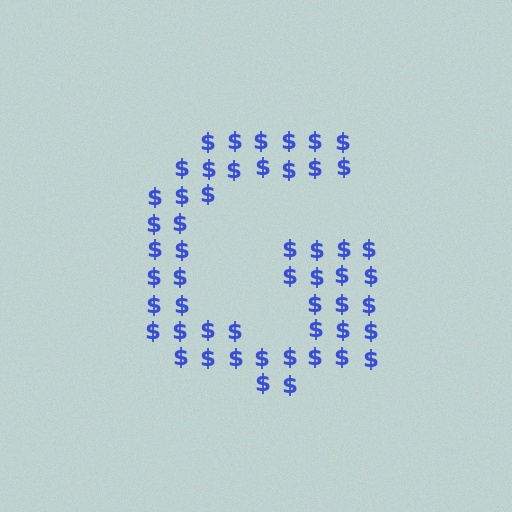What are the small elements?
The small elements are dollar signs.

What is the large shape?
The large shape is the letter G.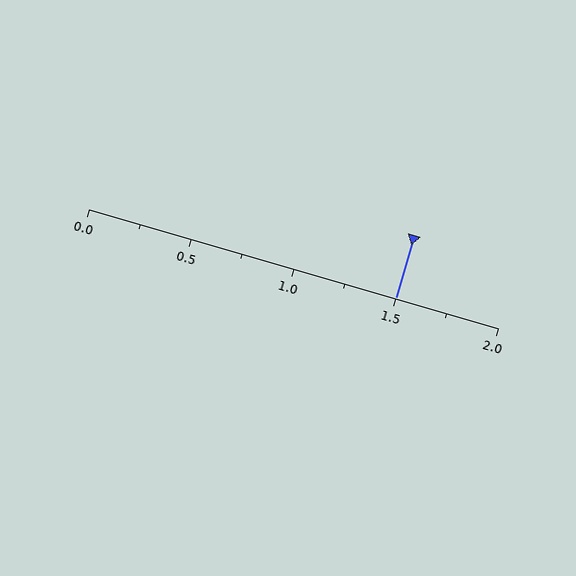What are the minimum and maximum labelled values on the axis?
The axis runs from 0.0 to 2.0.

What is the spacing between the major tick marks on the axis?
The major ticks are spaced 0.5 apart.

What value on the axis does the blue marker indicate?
The marker indicates approximately 1.5.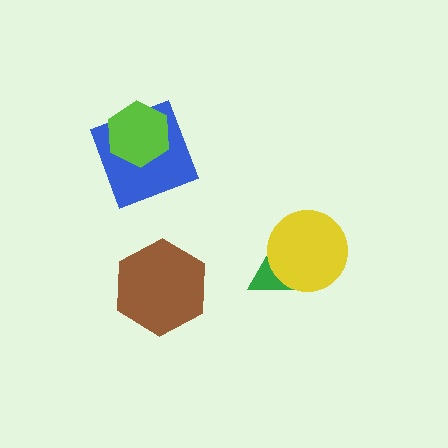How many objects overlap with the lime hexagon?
1 object overlaps with the lime hexagon.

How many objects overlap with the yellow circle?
1 object overlaps with the yellow circle.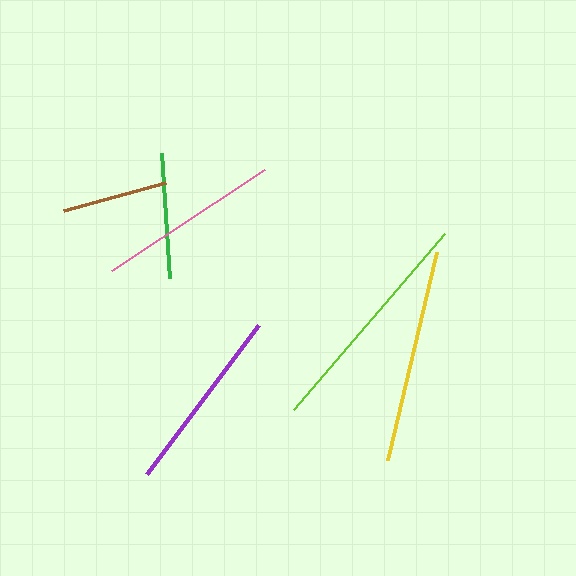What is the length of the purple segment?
The purple segment is approximately 186 pixels long.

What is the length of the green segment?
The green segment is approximately 126 pixels long.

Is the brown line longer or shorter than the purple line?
The purple line is longer than the brown line.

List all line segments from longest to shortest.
From longest to shortest: lime, yellow, purple, pink, green, brown.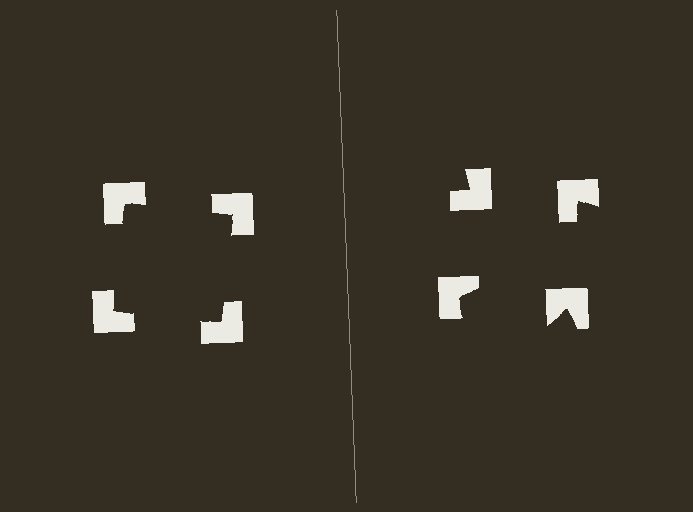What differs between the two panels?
The notched squares are positioned identically on both sides; only the wedge orientations differ. On the left they align to a square; on the right they are misaligned.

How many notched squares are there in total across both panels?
8 — 4 on each side.